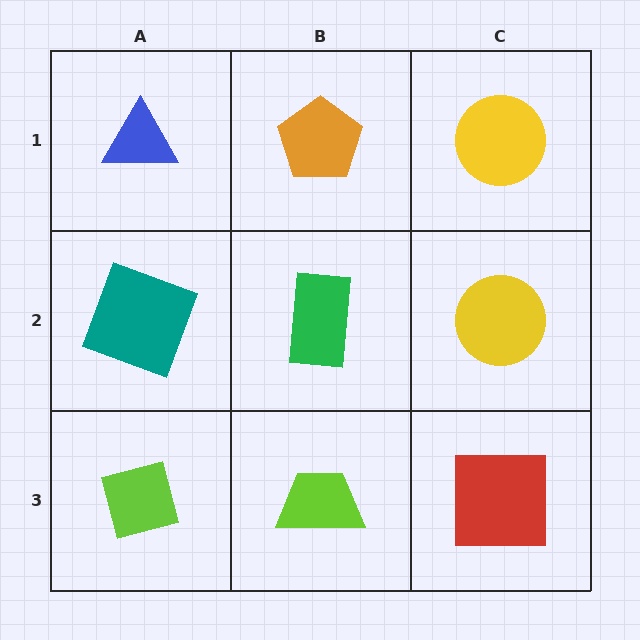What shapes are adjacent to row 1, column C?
A yellow circle (row 2, column C), an orange pentagon (row 1, column B).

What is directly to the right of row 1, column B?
A yellow circle.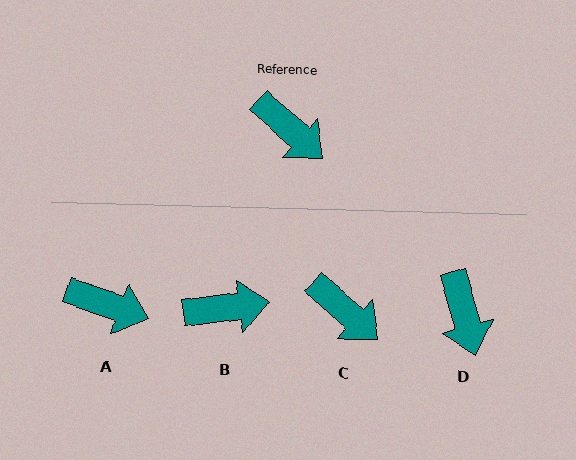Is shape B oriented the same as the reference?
No, it is off by about 49 degrees.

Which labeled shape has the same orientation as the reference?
C.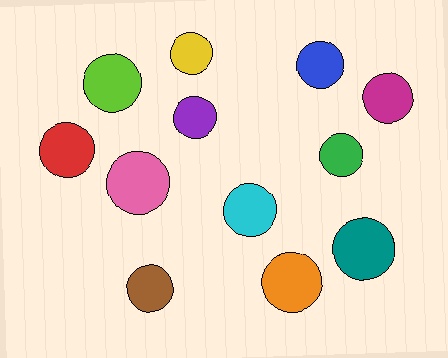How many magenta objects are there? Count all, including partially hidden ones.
There is 1 magenta object.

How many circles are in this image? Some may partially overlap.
There are 12 circles.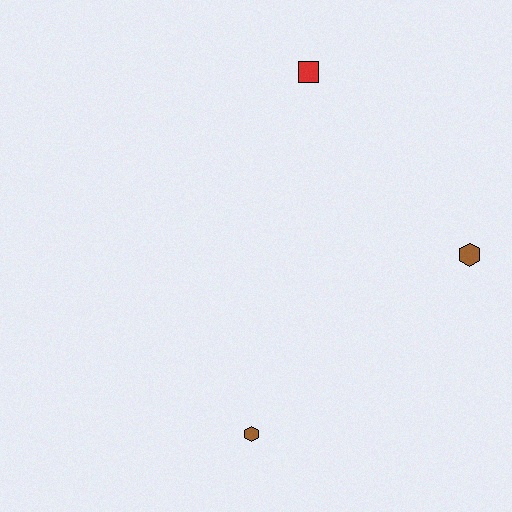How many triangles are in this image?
There are no triangles.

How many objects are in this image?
There are 3 objects.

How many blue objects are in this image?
There are no blue objects.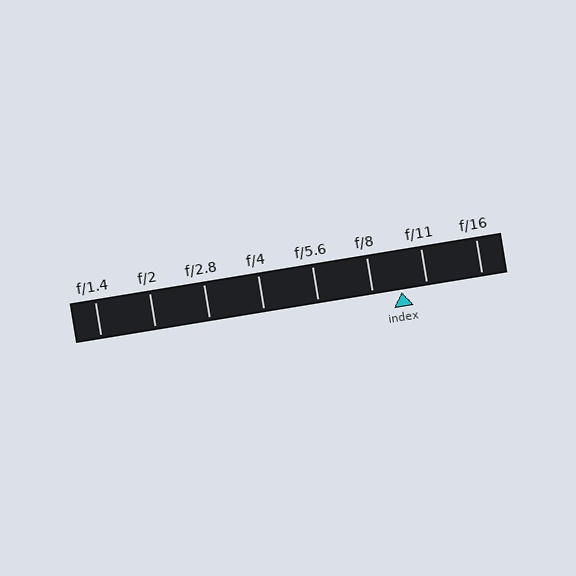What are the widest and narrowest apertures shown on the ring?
The widest aperture shown is f/1.4 and the narrowest is f/16.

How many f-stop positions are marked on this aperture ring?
There are 8 f-stop positions marked.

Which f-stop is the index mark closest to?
The index mark is closest to f/11.